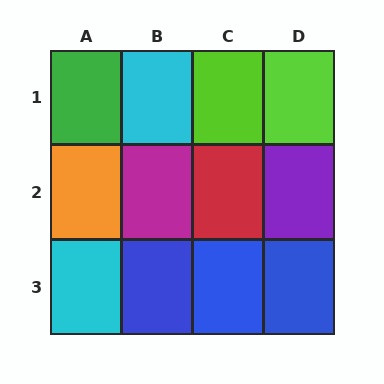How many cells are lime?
2 cells are lime.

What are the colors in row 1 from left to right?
Green, cyan, lime, lime.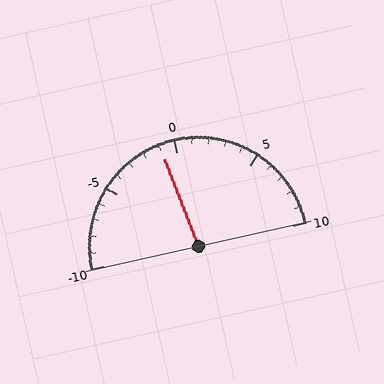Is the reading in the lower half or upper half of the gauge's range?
The reading is in the lower half of the range (-10 to 10).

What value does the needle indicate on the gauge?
The needle indicates approximately -1.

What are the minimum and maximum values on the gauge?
The gauge ranges from -10 to 10.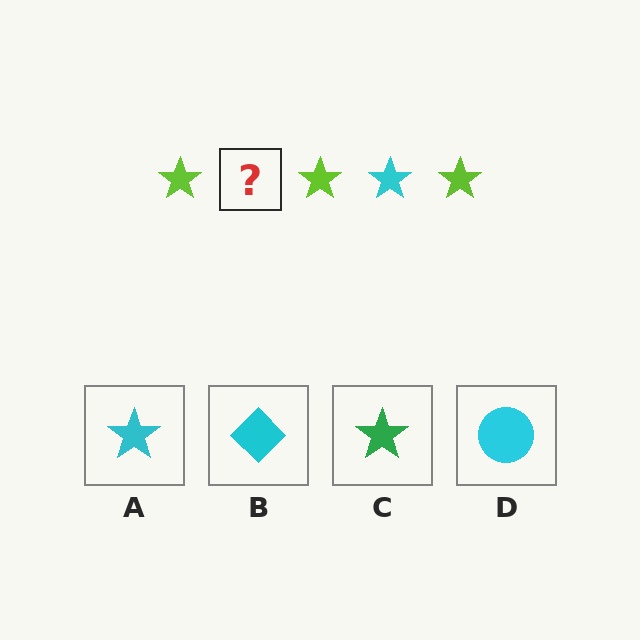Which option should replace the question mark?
Option A.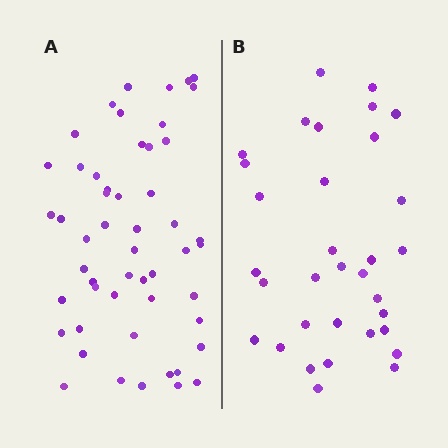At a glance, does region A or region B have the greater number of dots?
Region A (the left region) has more dots.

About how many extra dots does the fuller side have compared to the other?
Region A has approximately 20 more dots than region B.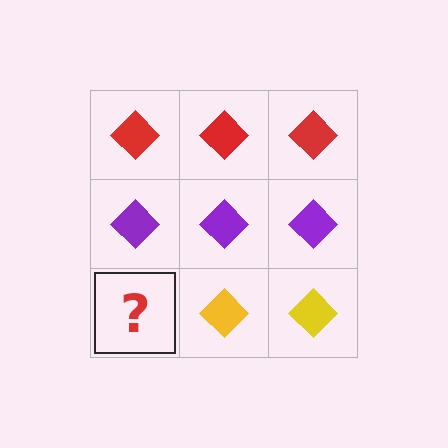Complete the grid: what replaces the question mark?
The question mark should be replaced with a yellow diamond.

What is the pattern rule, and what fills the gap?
The rule is that each row has a consistent color. The gap should be filled with a yellow diamond.